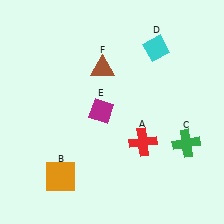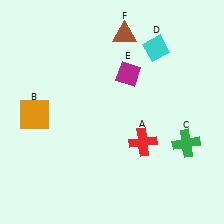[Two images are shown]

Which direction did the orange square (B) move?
The orange square (B) moved up.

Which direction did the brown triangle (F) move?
The brown triangle (F) moved up.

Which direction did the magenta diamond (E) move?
The magenta diamond (E) moved up.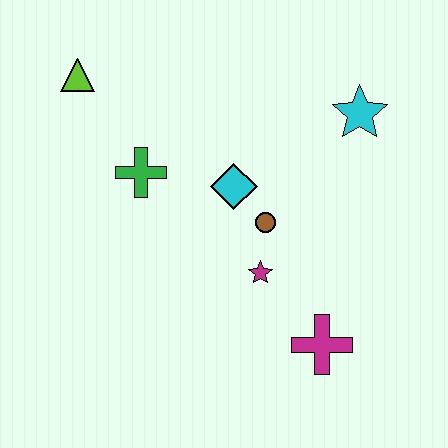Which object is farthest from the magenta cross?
The lime triangle is farthest from the magenta cross.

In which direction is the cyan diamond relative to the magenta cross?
The cyan diamond is above the magenta cross.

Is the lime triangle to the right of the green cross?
No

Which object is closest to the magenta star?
The brown circle is closest to the magenta star.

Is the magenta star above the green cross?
No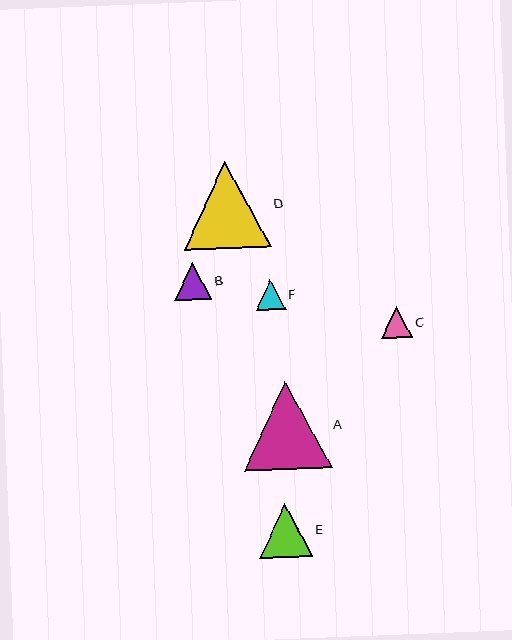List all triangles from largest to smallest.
From largest to smallest: A, D, E, B, C, F.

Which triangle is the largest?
Triangle A is the largest with a size of approximately 88 pixels.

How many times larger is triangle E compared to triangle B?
Triangle E is approximately 1.4 times the size of triangle B.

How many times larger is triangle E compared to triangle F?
Triangle E is approximately 1.8 times the size of triangle F.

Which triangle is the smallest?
Triangle F is the smallest with a size of approximately 29 pixels.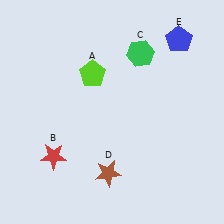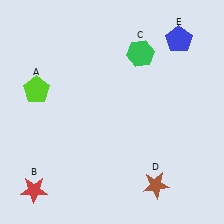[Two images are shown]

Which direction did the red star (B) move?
The red star (B) moved down.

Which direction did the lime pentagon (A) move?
The lime pentagon (A) moved left.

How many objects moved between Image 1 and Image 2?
3 objects moved between the two images.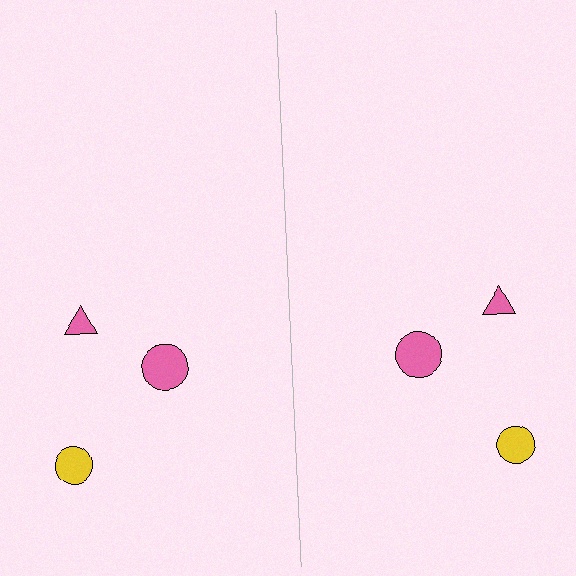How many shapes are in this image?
There are 6 shapes in this image.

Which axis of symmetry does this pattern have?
The pattern has a vertical axis of symmetry running through the center of the image.